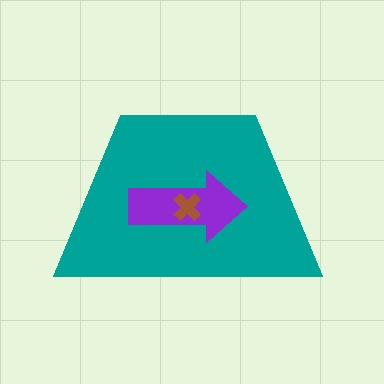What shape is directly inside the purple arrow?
The brown cross.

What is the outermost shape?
The teal trapezoid.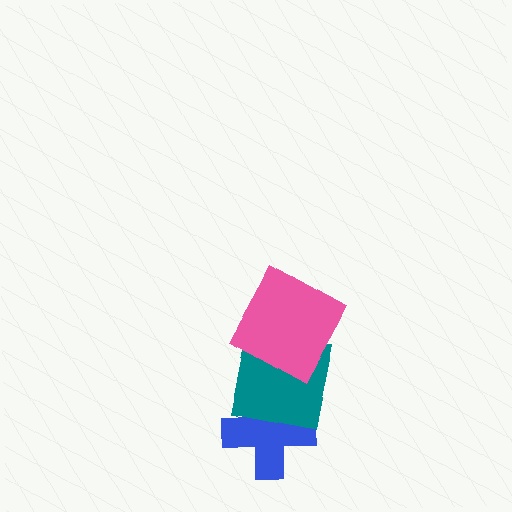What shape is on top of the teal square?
The pink square is on top of the teal square.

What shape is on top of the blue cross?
The teal square is on top of the blue cross.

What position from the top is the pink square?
The pink square is 1st from the top.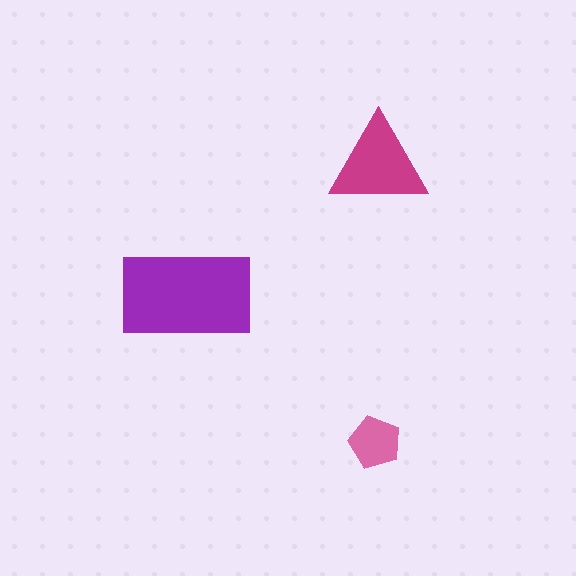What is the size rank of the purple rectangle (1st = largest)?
1st.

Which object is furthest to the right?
The magenta triangle is rightmost.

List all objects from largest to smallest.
The purple rectangle, the magenta triangle, the pink pentagon.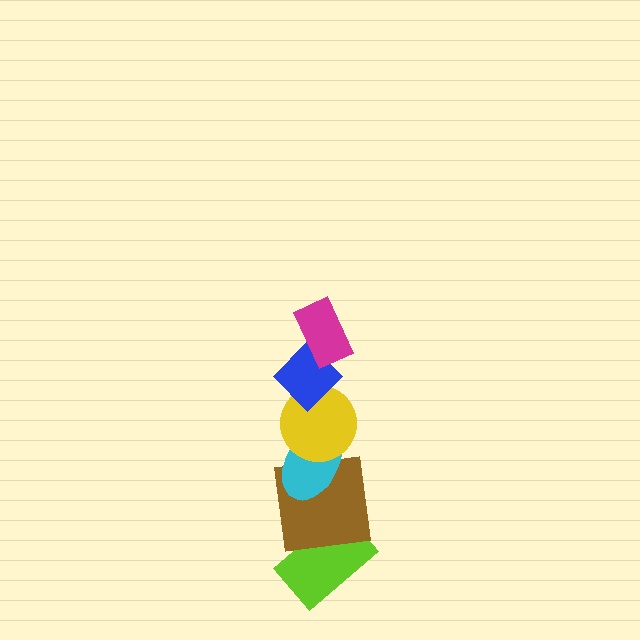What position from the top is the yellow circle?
The yellow circle is 3rd from the top.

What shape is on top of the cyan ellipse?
The yellow circle is on top of the cyan ellipse.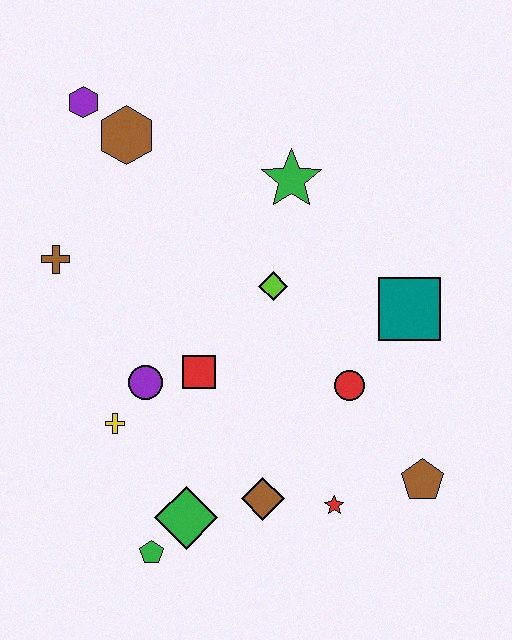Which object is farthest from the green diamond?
The purple hexagon is farthest from the green diamond.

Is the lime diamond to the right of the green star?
No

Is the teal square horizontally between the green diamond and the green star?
No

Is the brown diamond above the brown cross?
No